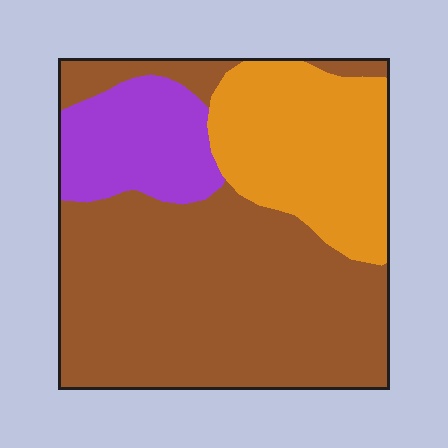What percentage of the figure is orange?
Orange takes up about one quarter (1/4) of the figure.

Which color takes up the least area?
Purple, at roughly 15%.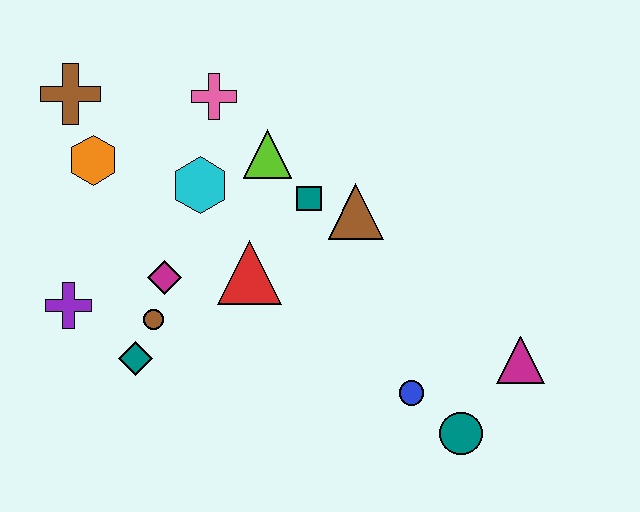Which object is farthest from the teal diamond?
The magenta triangle is farthest from the teal diamond.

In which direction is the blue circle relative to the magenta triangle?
The blue circle is to the left of the magenta triangle.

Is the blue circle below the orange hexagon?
Yes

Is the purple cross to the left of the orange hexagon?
Yes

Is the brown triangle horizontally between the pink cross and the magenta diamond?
No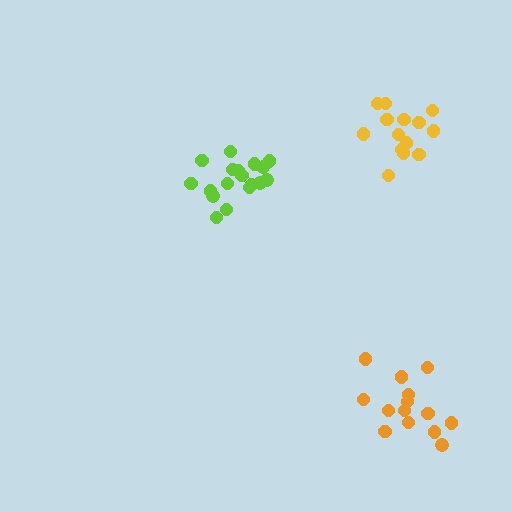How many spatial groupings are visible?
There are 3 spatial groupings.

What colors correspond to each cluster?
The clusters are colored: orange, lime, yellow.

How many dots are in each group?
Group 1: 14 dots, Group 2: 18 dots, Group 3: 14 dots (46 total).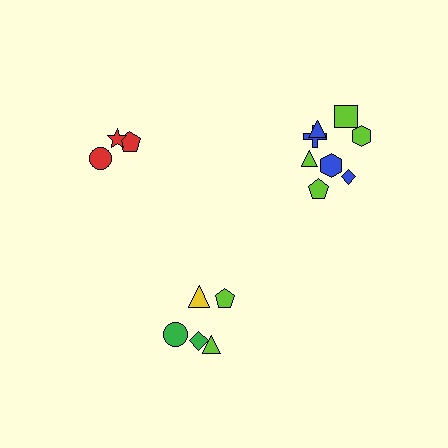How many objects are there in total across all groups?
There are 16 objects.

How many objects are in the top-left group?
There are 3 objects.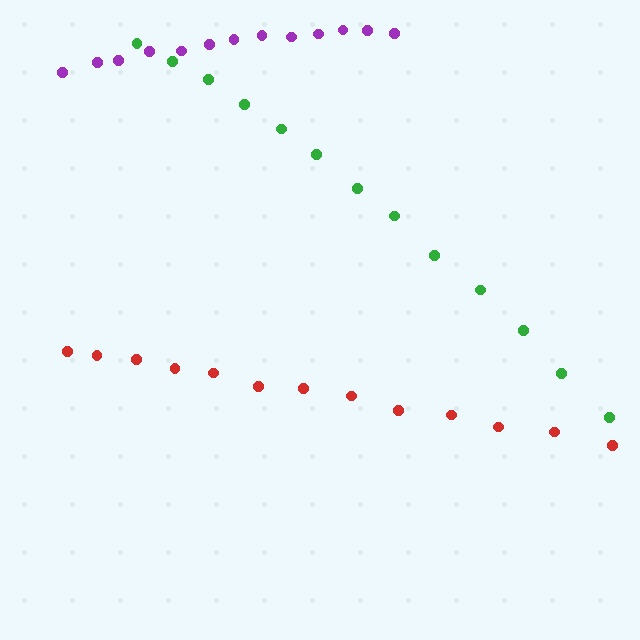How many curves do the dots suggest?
There are 3 distinct paths.